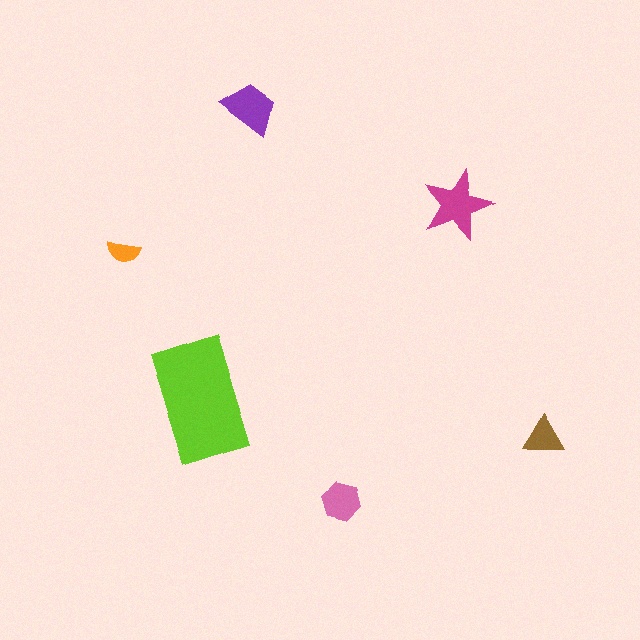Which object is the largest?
The lime rectangle.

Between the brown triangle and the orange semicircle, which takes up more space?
The brown triangle.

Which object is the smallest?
The orange semicircle.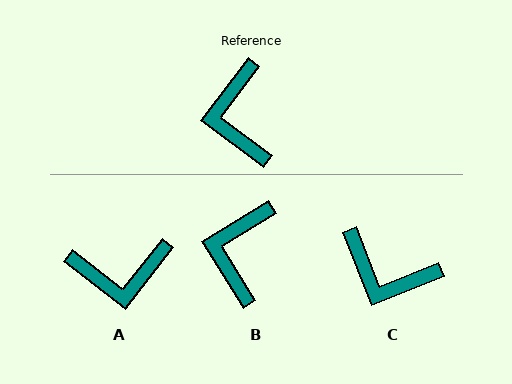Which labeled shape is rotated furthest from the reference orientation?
A, about 89 degrees away.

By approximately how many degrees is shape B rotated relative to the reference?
Approximately 22 degrees clockwise.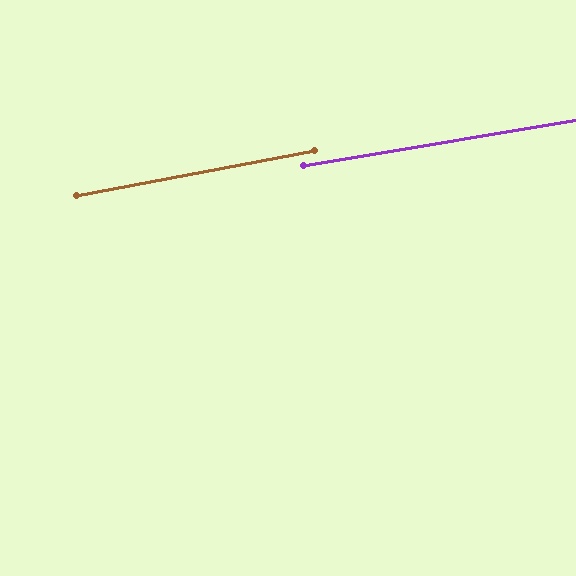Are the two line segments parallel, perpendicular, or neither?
Parallel — their directions differ by only 1.2°.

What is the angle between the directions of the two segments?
Approximately 1 degree.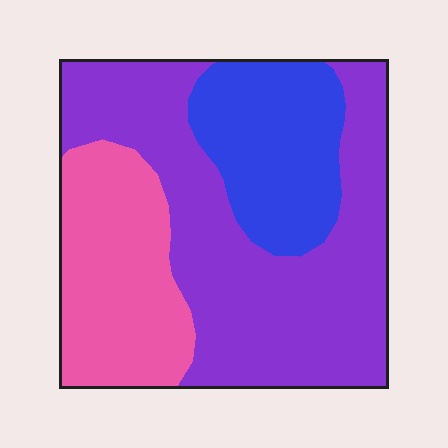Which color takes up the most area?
Purple, at roughly 50%.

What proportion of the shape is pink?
Pink takes up between a sixth and a third of the shape.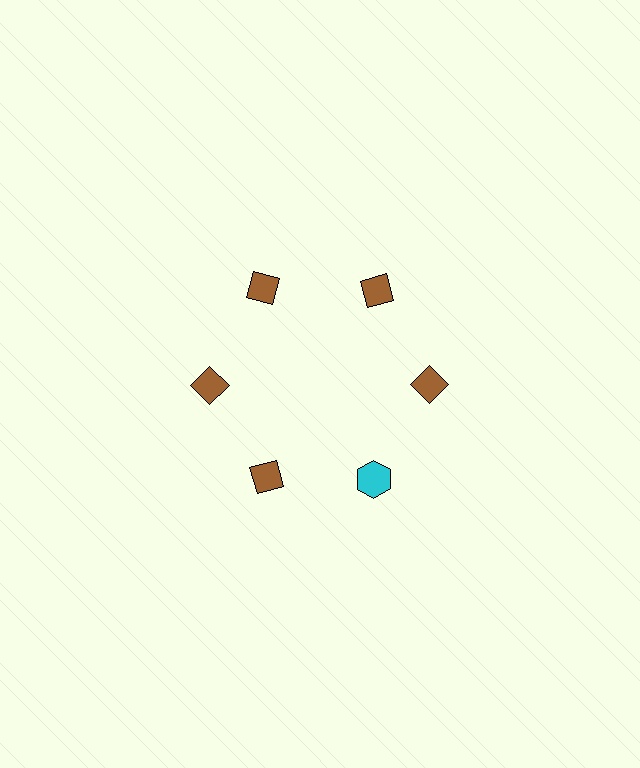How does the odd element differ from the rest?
It differs in both color (cyan instead of brown) and shape (hexagon instead of diamond).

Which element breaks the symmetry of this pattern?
The cyan hexagon at roughly the 5 o'clock position breaks the symmetry. All other shapes are brown diamonds.